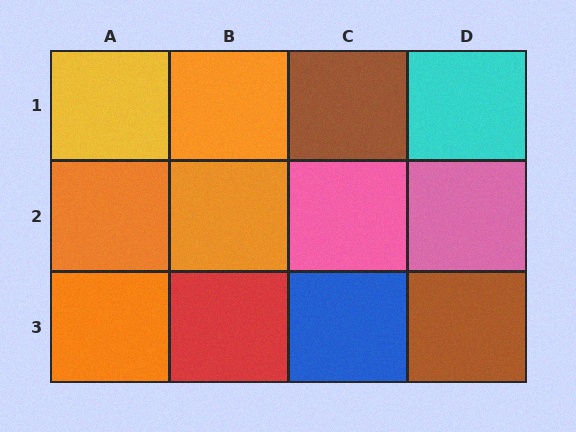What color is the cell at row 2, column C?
Pink.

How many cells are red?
1 cell is red.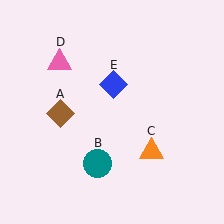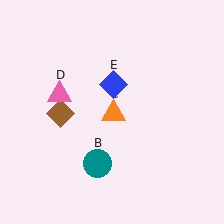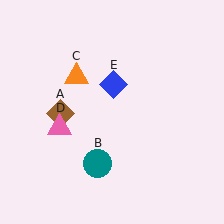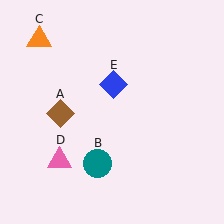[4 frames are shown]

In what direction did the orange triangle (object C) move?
The orange triangle (object C) moved up and to the left.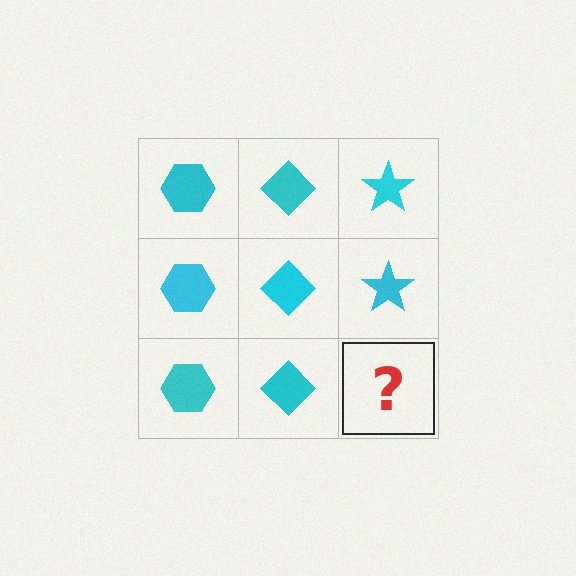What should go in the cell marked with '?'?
The missing cell should contain a cyan star.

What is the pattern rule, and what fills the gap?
The rule is that each column has a consistent shape. The gap should be filled with a cyan star.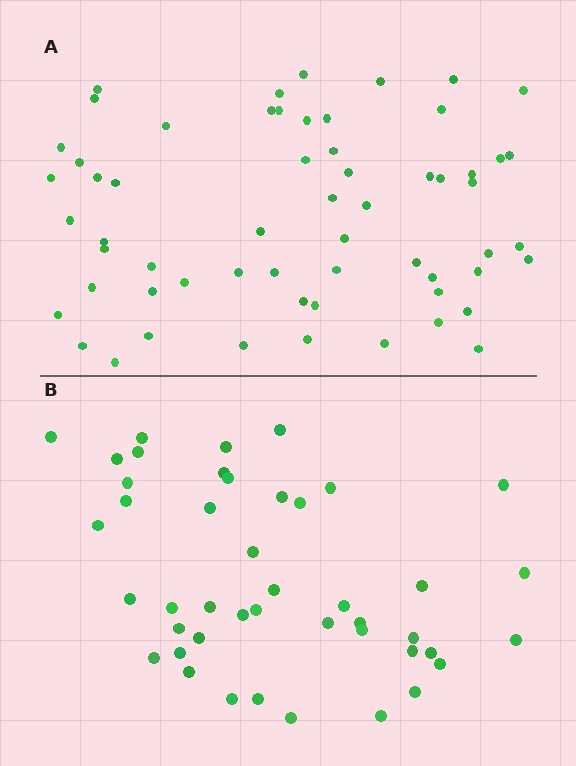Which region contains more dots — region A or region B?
Region A (the top region) has more dots.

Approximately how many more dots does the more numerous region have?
Region A has approximately 15 more dots than region B.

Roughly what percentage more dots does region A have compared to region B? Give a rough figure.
About 35% more.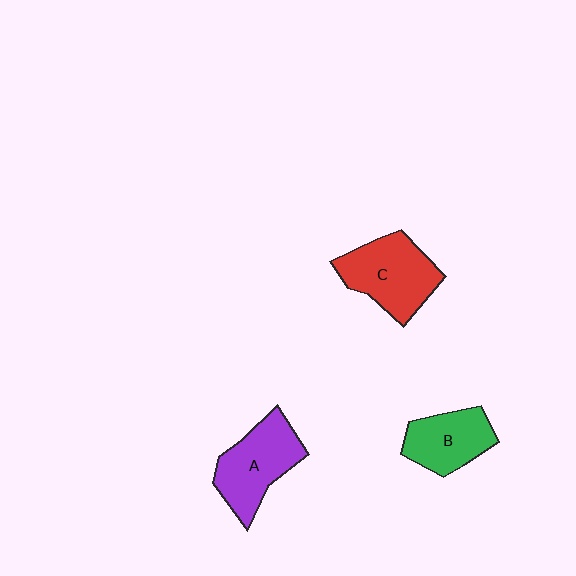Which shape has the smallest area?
Shape B (green).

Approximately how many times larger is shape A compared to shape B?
Approximately 1.3 times.